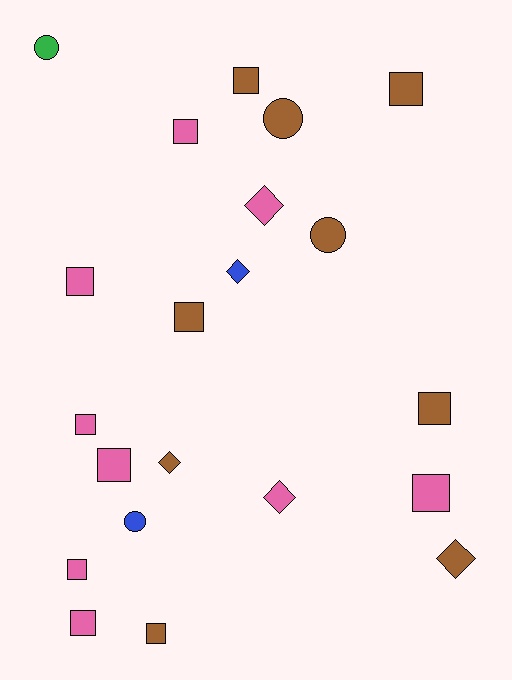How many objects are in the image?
There are 21 objects.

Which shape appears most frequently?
Square, with 12 objects.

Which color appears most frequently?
Pink, with 9 objects.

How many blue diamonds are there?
There is 1 blue diamond.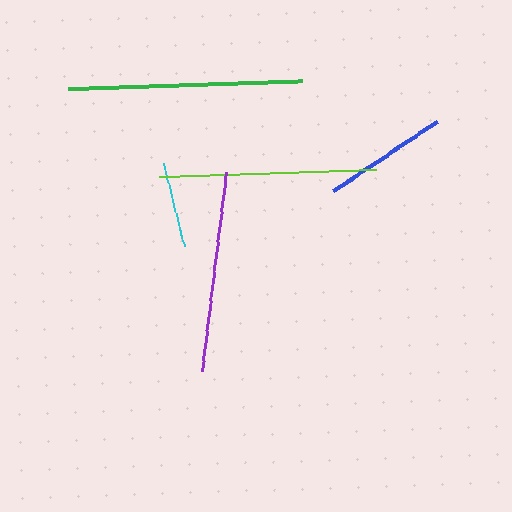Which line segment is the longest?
The green line is the longest at approximately 234 pixels.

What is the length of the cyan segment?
The cyan segment is approximately 86 pixels long.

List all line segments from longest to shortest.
From longest to shortest: green, lime, purple, blue, cyan.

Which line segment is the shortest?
The cyan line is the shortest at approximately 86 pixels.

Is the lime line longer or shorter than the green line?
The green line is longer than the lime line.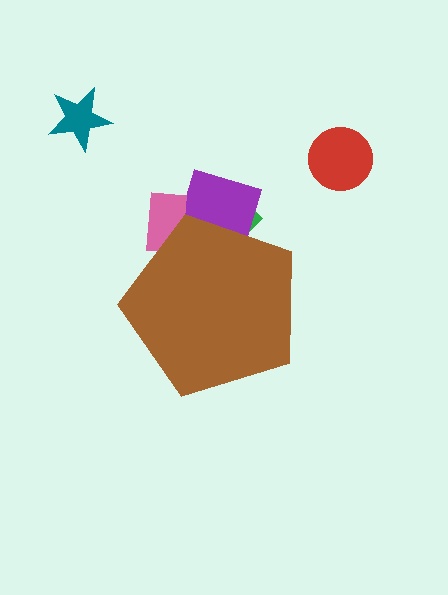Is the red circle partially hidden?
No, the red circle is fully visible.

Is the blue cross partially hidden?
Yes, the blue cross is partially hidden behind the brown pentagon.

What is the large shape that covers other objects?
A brown pentagon.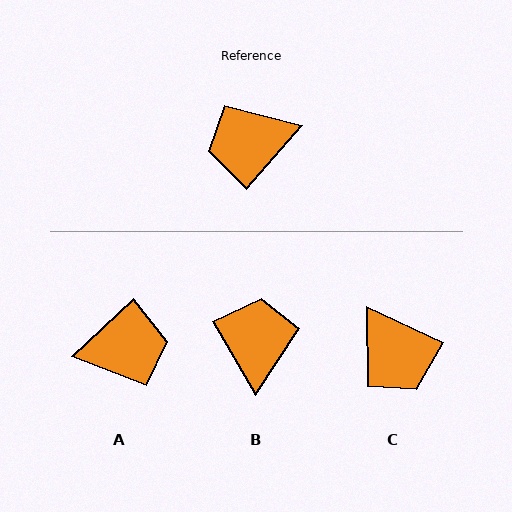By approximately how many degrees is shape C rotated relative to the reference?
Approximately 106 degrees counter-clockwise.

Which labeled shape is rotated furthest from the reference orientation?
A, about 174 degrees away.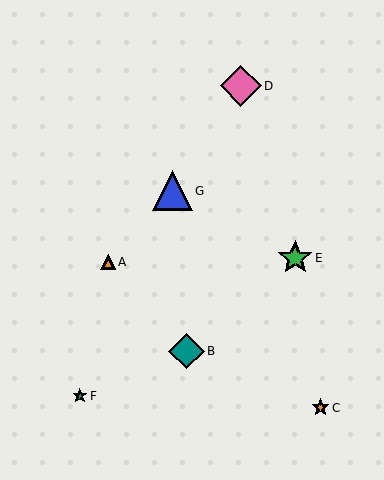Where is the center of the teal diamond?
The center of the teal diamond is at (187, 351).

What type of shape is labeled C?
Shape C is an orange star.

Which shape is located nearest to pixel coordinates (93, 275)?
The orange triangle (labeled A) at (108, 262) is nearest to that location.